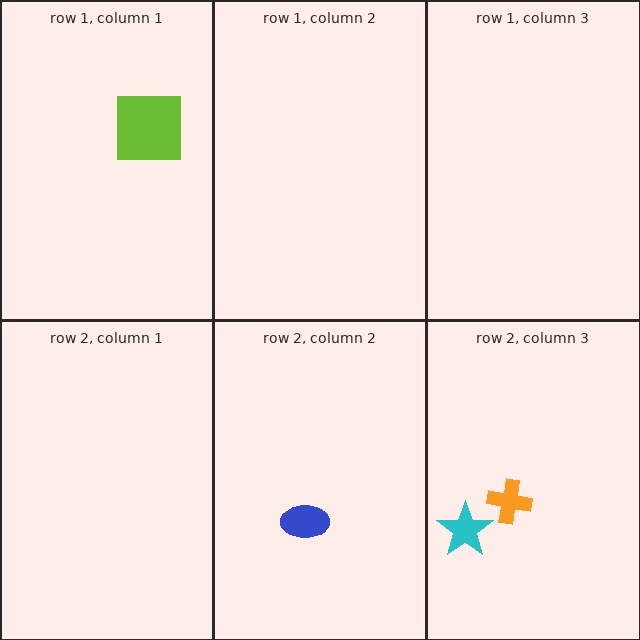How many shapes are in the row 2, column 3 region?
2.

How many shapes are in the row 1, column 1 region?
1.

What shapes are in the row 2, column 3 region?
The orange cross, the cyan star.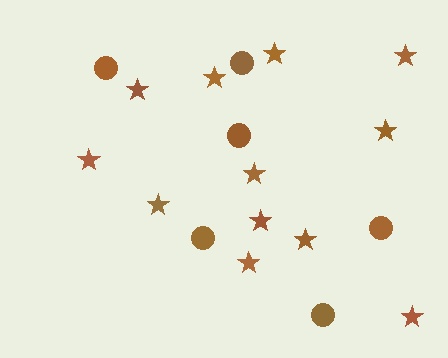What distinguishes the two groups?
There are 2 groups: one group of stars (12) and one group of circles (6).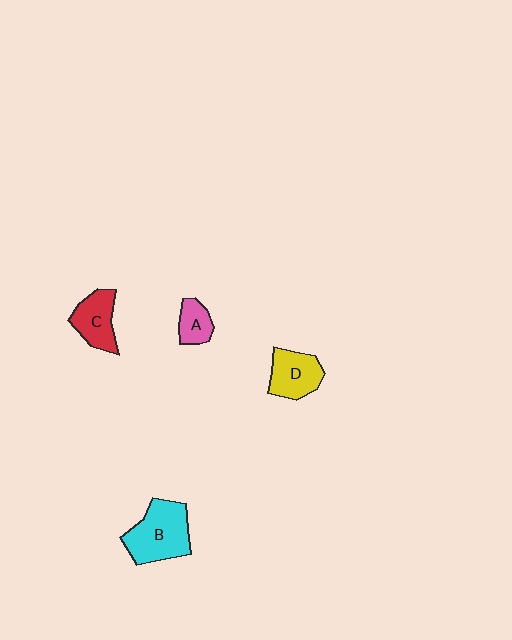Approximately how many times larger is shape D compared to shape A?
Approximately 1.7 times.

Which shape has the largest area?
Shape B (cyan).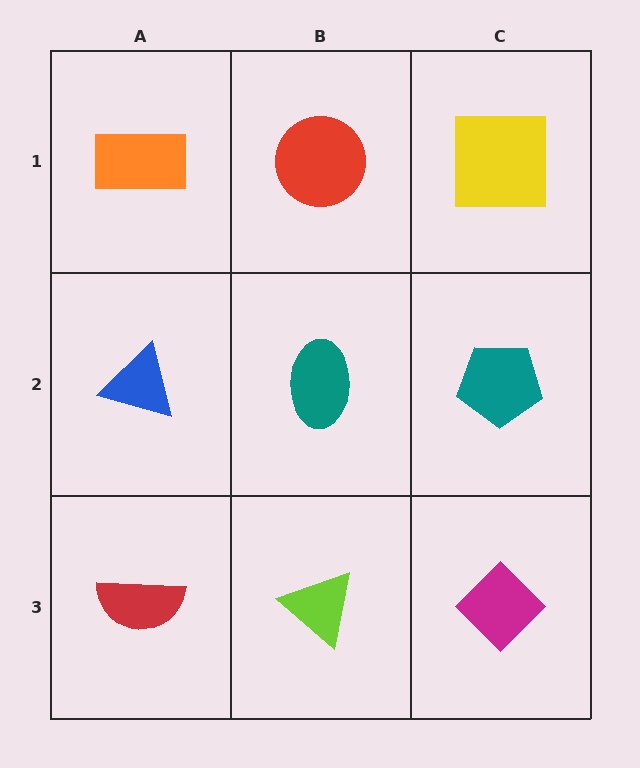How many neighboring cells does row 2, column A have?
3.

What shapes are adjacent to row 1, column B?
A teal ellipse (row 2, column B), an orange rectangle (row 1, column A), a yellow square (row 1, column C).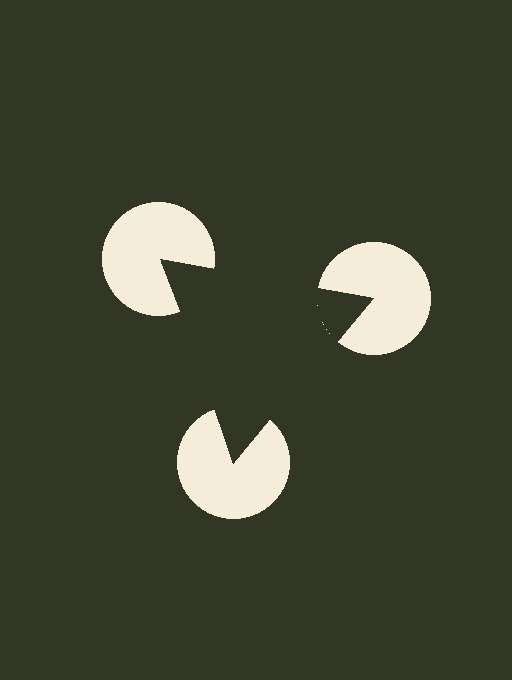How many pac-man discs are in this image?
There are 3 — one at each vertex of the illusory triangle.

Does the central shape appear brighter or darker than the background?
It typically appears slightly darker than the background, even though no actual brightness change is drawn.